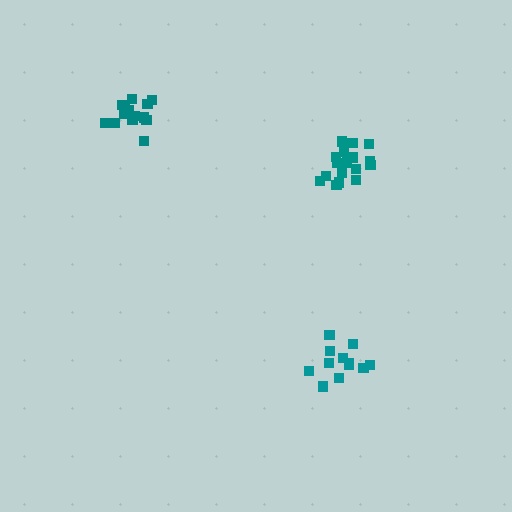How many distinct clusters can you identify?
There are 3 distinct clusters.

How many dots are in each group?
Group 1: 14 dots, Group 2: 12 dots, Group 3: 17 dots (43 total).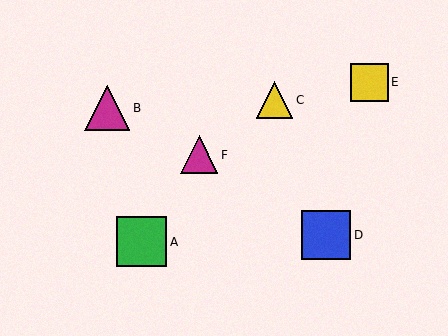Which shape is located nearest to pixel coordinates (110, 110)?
The magenta triangle (labeled B) at (107, 108) is nearest to that location.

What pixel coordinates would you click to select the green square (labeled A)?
Click at (142, 242) to select the green square A.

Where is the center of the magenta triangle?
The center of the magenta triangle is at (199, 155).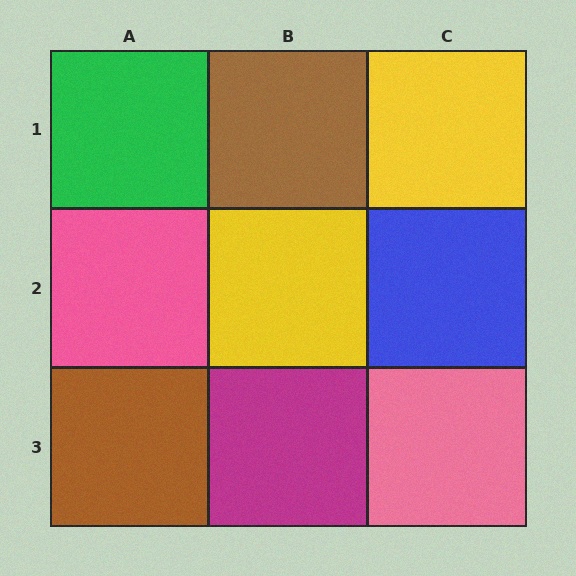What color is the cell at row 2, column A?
Pink.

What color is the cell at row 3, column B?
Magenta.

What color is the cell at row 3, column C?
Pink.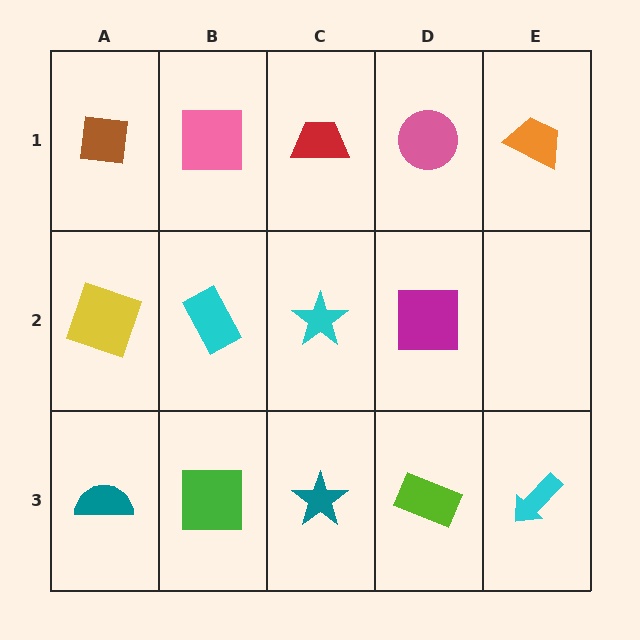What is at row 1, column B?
A pink square.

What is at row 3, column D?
A lime rectangle.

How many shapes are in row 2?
4 shapes.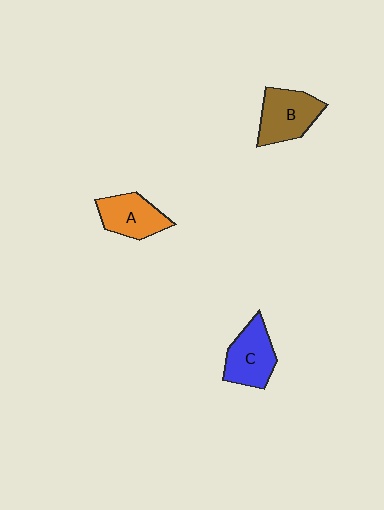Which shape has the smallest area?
Shape A (orange).